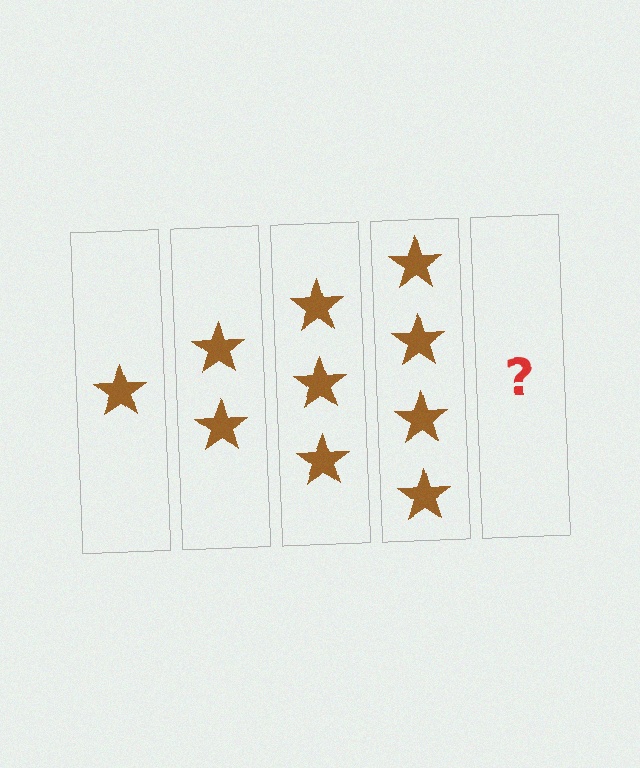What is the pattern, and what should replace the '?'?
The pattern is that each step adds one more star. The '?' should be 5 stars.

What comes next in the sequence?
The next element should be 5 stars.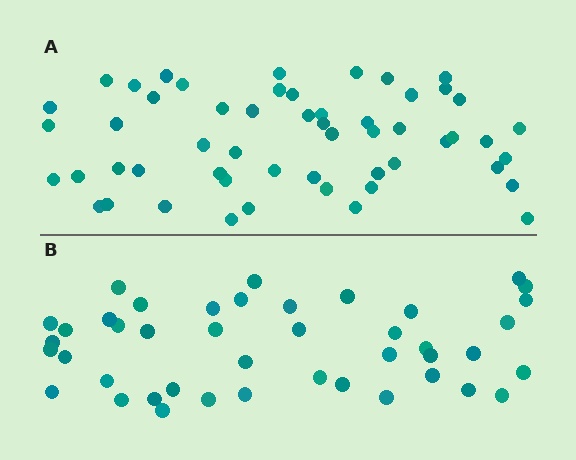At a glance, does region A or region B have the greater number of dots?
Region A (the top region) has more dots.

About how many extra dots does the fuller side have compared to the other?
Region A has roughly 12 or so more dots than region B.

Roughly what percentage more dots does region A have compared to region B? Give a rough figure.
About 25% more.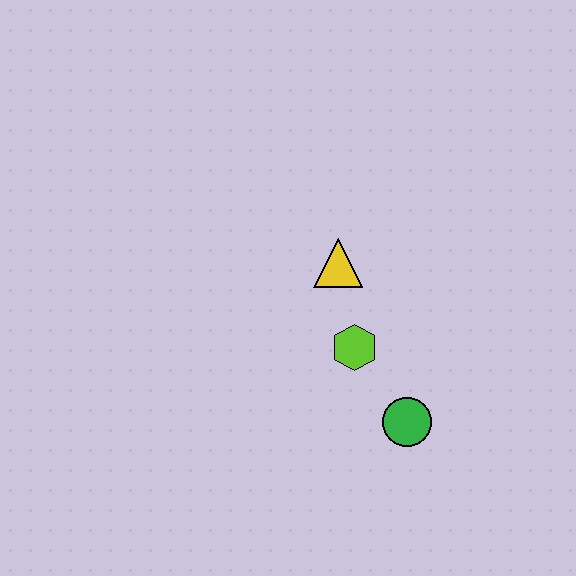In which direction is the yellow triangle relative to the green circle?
The yellow triangle is above the green circle.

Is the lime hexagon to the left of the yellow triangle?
No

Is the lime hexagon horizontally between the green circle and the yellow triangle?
Yes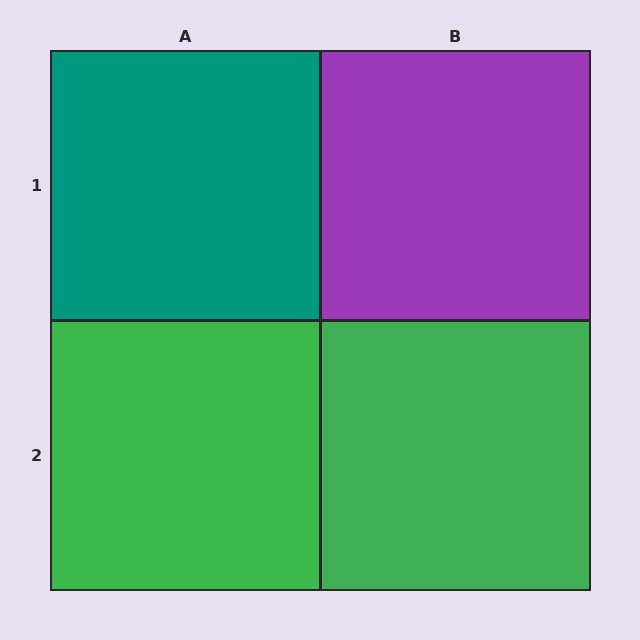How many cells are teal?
1 cell is teal.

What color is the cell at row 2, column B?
Green.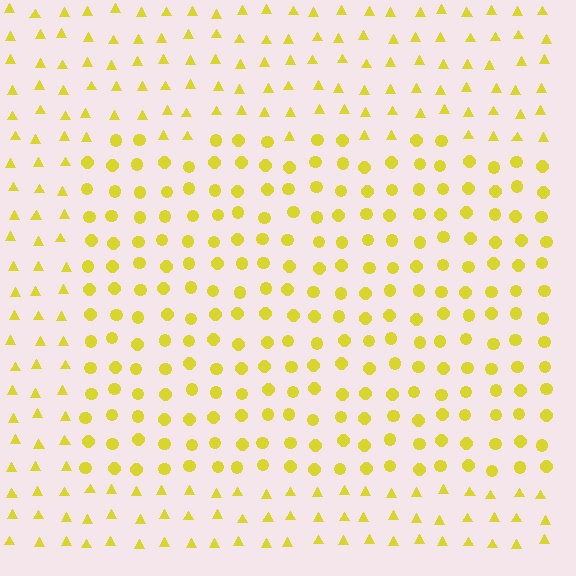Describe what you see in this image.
The image is filled with small yellow elements arranged in a uniform grid. A rectangle-shaped region contains circles, while the surrounding area contains triangles. The boundary is defined purely by the change in element shape.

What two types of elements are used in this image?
The image uses circles inside the rectangle region and triangles outside it.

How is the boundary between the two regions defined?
The boundary is defined by a change in element shape: circles inside vs. triangles outside. All elements share the same color and spacing.